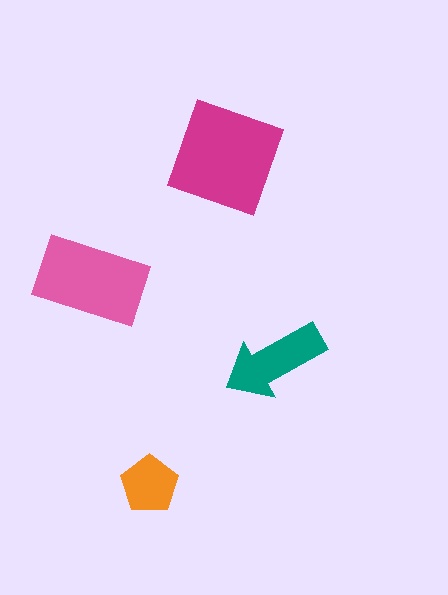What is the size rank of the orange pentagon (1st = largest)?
4th.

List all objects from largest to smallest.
The magenta diamond, the pink rectangle, the teal arrow, the orange pentagon.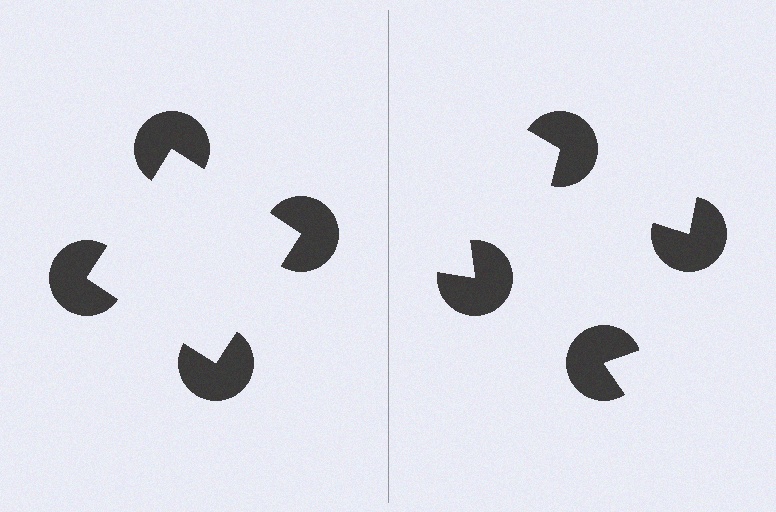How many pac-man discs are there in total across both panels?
8 — 4 on each side.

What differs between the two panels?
The pac-man discs are positioned identically on both sides; only the wedge orientations differ. On the left they align to a square; on the right they are misaligned.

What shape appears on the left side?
An illusory square.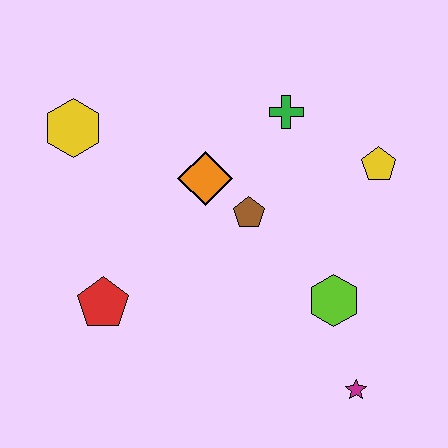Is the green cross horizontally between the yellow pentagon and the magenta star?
No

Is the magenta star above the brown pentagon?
No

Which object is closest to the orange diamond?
The brown pentagon is closest to the orange diamond.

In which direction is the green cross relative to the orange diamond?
The green cross is to the right of the orange diamond.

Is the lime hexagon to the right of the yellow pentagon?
No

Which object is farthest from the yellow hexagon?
The magenta star is farthest from the yellow hexagon.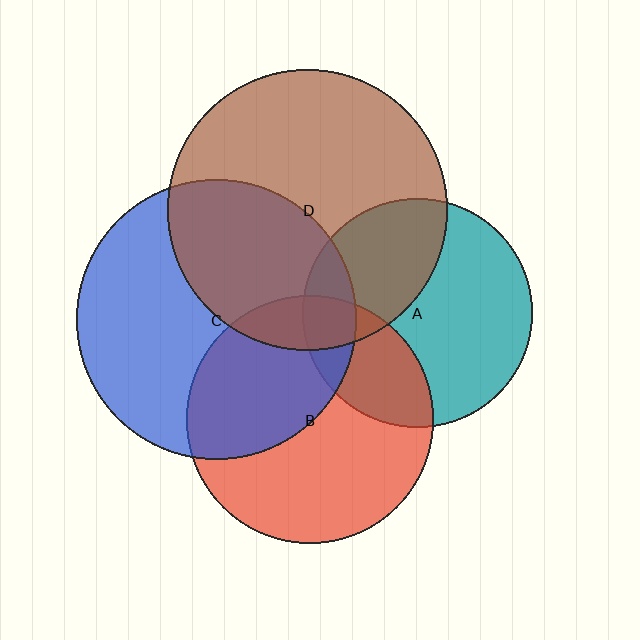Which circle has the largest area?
Circle D (brown).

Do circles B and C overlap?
Yes.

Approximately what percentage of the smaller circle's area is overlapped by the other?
Approximately 40%.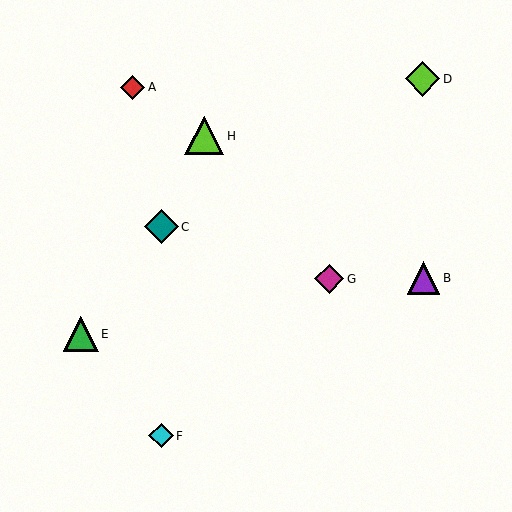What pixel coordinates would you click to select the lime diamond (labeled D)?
Click at (422, 79) to select the lime diamond D.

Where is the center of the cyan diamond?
The center of the cyan diamond is at (161, 436).